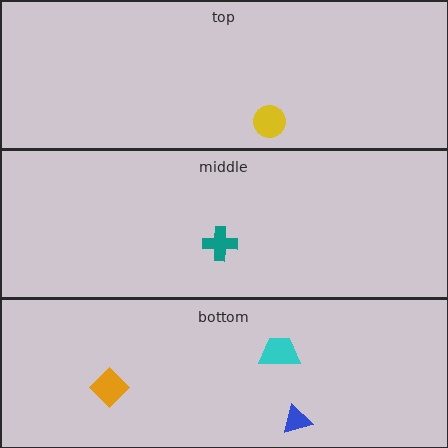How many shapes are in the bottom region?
3.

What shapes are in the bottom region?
The orange diamond, the cyan trapezoid, the blue triangle.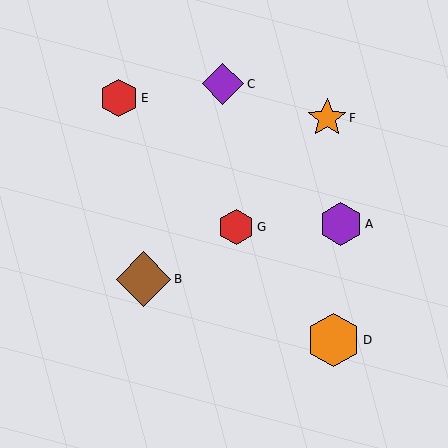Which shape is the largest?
The brown diamond (labeled B) is the largest.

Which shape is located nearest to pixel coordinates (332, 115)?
The orange star (labeled F) at (327, 118) is nearest to that location.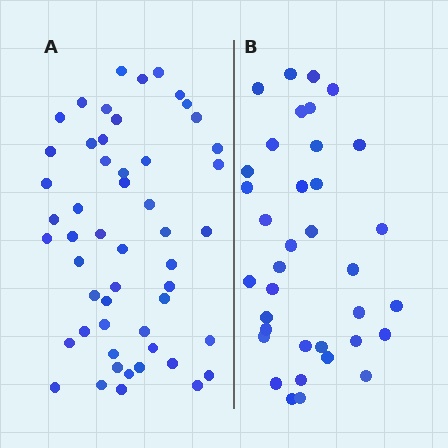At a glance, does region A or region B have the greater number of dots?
Region A (the left region) has more dots.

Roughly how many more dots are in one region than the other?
Region A has approximately 15 more dots than region B.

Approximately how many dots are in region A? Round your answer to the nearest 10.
About 50 dots. (The exact count is 52, which rounds to 50.)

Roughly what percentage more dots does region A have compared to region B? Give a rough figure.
About 45% more.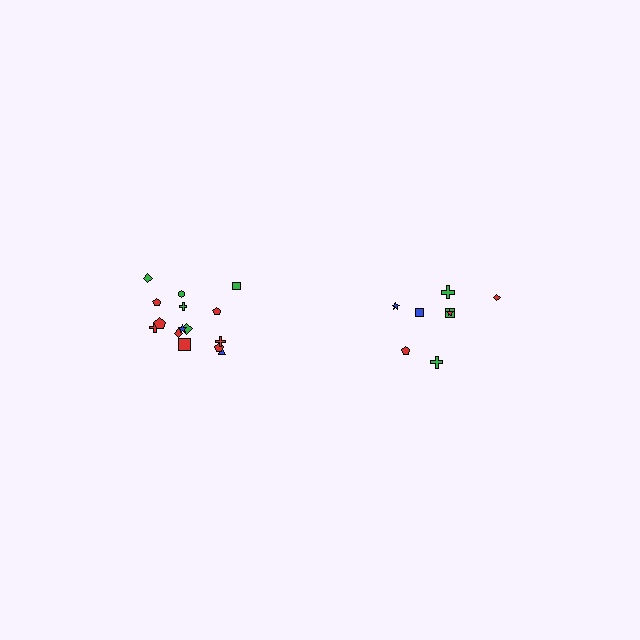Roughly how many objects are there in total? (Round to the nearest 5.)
Roughly 25 objects in total.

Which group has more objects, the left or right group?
The left group.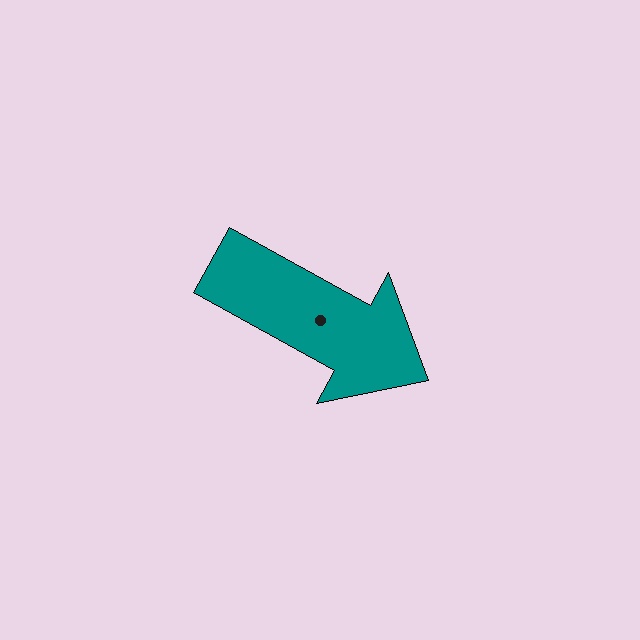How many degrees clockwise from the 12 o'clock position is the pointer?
Approximately 119 degrees.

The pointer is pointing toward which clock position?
Roughly 4 o'clock.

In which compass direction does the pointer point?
Southeast.